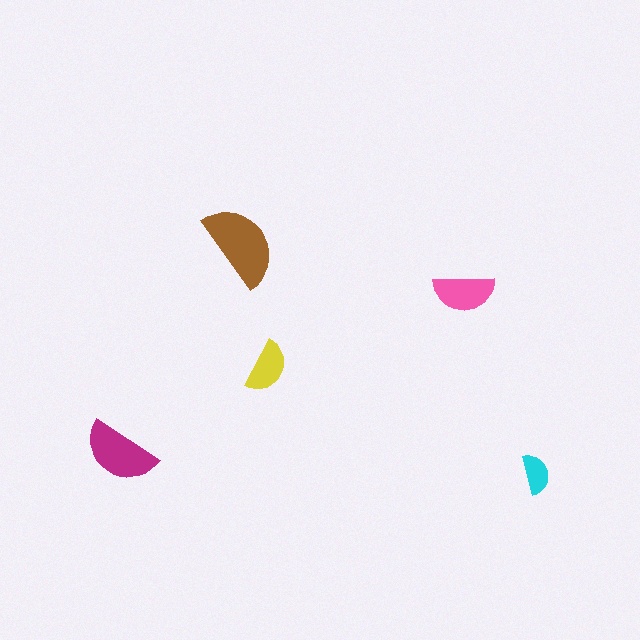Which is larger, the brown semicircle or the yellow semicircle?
The brown one.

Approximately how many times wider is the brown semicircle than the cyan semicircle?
About 2 times wider.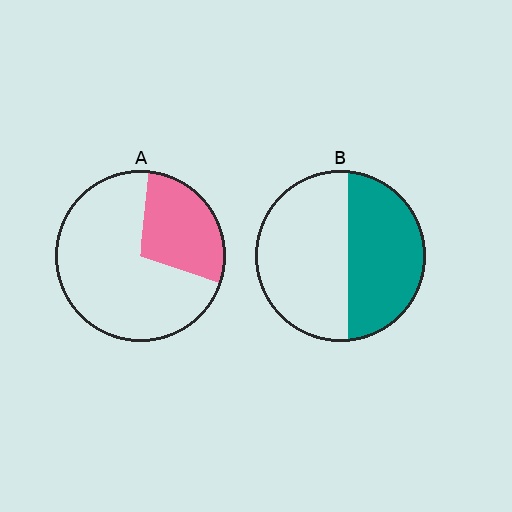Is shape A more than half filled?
No.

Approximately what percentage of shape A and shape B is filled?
A is approximately 30% and B is approximately 45%.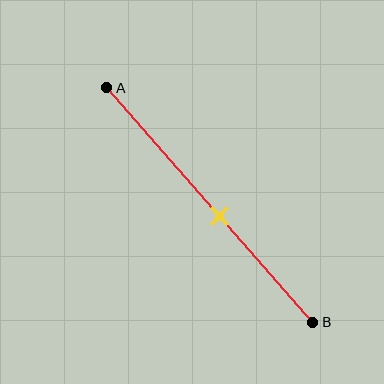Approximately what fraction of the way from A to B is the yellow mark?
The yellow mark is approximately 55% of the way from A to B.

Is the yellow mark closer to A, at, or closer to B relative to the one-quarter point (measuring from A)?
The yellow mark is closer to point B than the one-quarter point of segment AB.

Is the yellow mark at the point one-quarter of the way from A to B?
No, the mark is at about 55% from A, not at the 25% one-quarter point.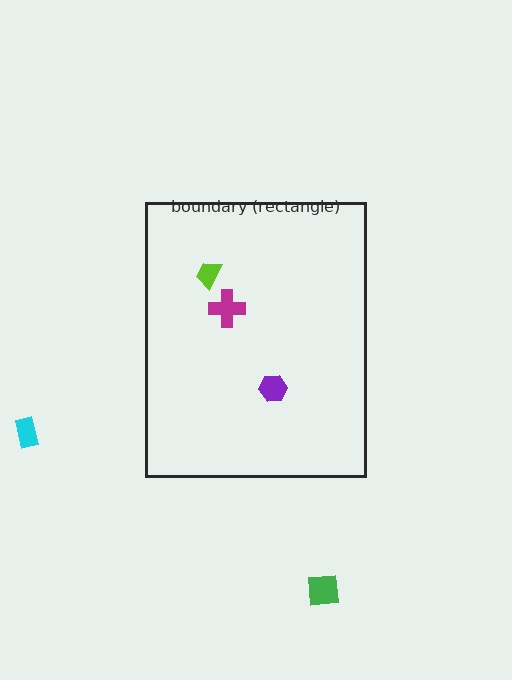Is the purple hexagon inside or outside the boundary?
Inside.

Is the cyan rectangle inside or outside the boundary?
Outside.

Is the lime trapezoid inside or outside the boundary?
Inside.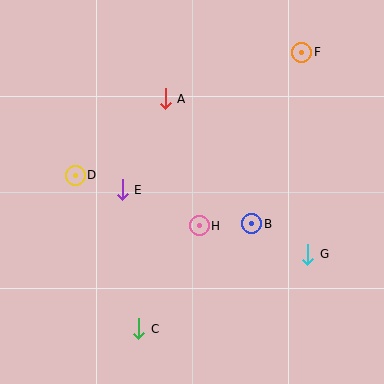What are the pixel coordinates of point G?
Point G is at (308, 254).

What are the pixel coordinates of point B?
Point B is at (252, 224).